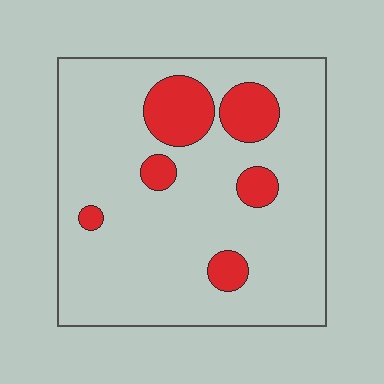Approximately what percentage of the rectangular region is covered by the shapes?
Approximately 15%.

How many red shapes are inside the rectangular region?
6.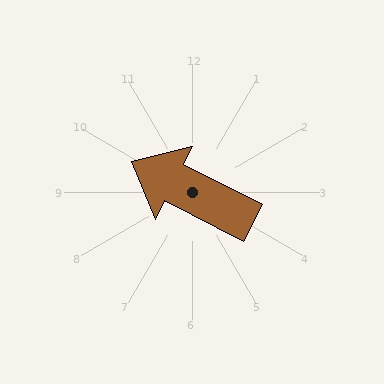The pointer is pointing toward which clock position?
Roughly 10 o'clock.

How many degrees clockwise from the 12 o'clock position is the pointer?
Approximately 297 degrees.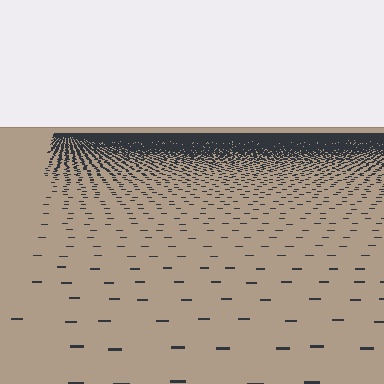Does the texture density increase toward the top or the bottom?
Density increases toward the top.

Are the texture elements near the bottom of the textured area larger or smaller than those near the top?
Larger. Near the bottom, elements are closer to the viewer and appear at a bigger on-screen size.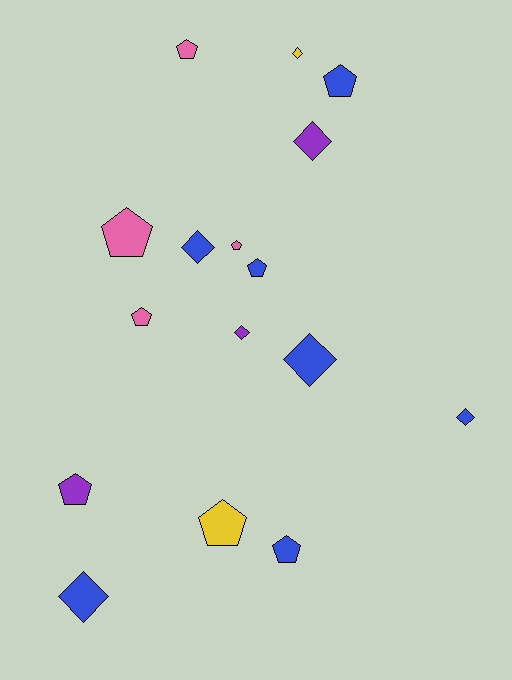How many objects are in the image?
There are 16 objects.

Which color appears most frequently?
Blue, with 7 objects.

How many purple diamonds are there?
There are 2 purple diamonds.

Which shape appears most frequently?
Pentagon, with 9 objects.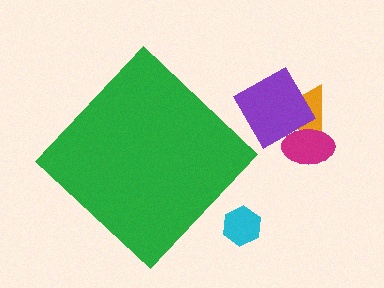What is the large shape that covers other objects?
A green diamond.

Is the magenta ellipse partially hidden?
No, the magenta ellipse is fully visible.